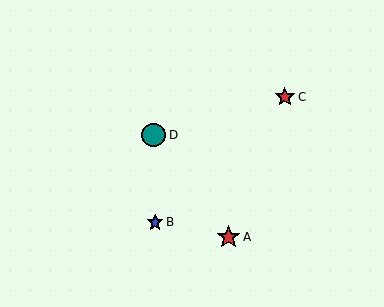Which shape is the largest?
The teal circle (labeled D) is the largest.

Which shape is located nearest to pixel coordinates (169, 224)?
The blue star (labeled B) at (155, 222) is nearest to that location.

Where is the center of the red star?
The center of the red star is at (228, 237).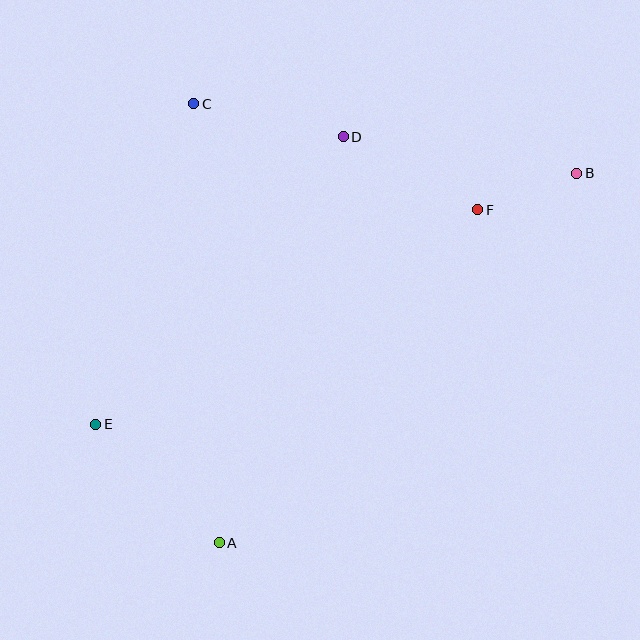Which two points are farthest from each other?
Points B and E are farthest from each other.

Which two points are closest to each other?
Points B and F are closest to each other.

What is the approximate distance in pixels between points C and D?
The distance between C and D is approximately 153 pixels.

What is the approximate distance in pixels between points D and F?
The distance between D and F is approximately 153 pixels.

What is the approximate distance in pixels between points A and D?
The distance between A and D is approximately 424 pixels.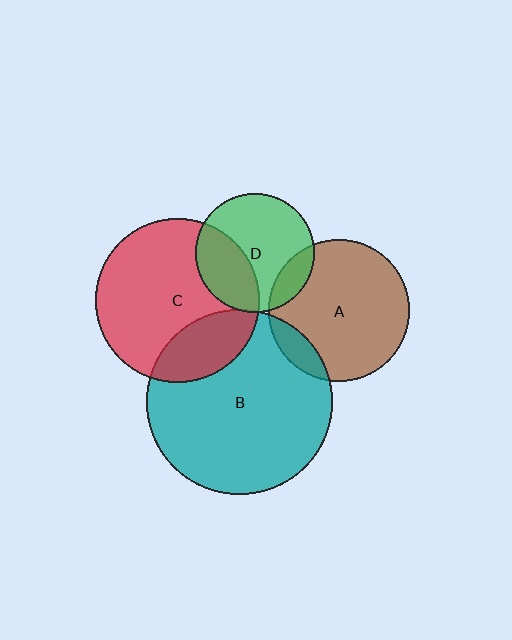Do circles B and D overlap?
Yes.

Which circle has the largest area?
Circle B (teal).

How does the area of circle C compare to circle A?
Approximately 1.4 times.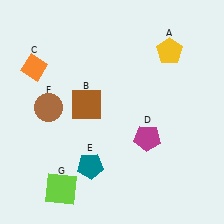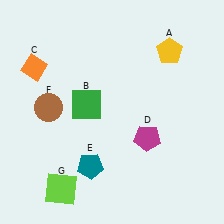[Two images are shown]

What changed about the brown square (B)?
In Image 1, B is brown. In Image 2, it changed to green.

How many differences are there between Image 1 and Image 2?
There is 1 difference between the two images.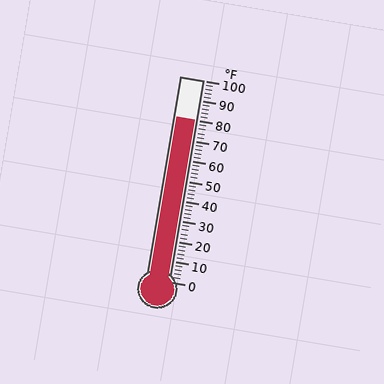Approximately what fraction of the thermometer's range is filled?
The thermometer is filled to approximately 80% of its range.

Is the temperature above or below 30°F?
The temperature is above 30°F.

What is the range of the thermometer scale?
The thermometer scale ranges from 0°F to 100°F.